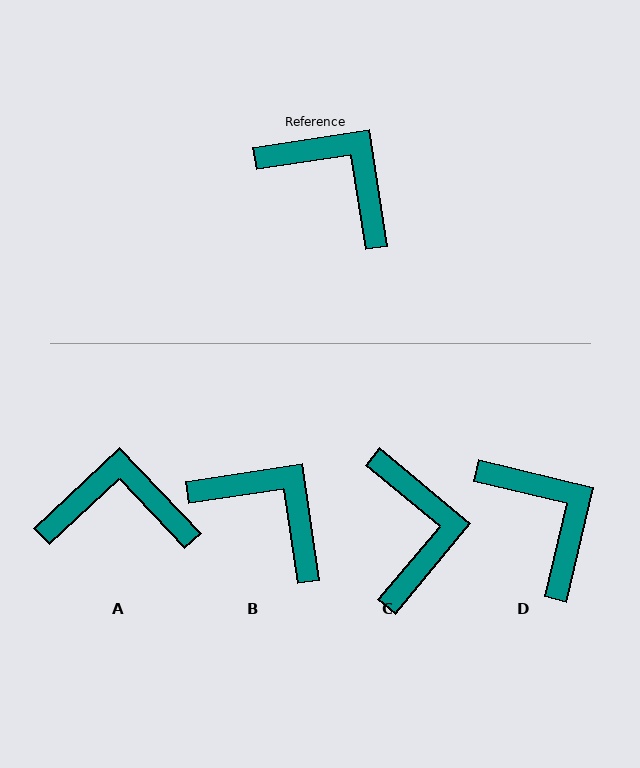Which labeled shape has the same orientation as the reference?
B.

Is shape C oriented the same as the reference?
No, it is off by about 48 degrees.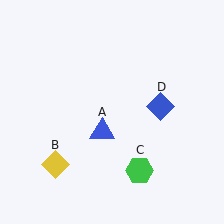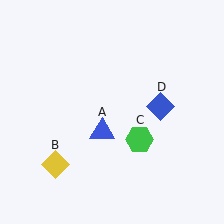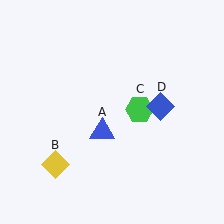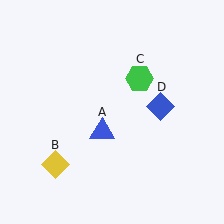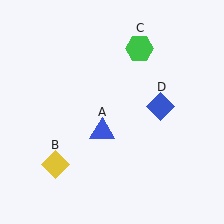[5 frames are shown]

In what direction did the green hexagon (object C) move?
The green hexagon (object C) moved up.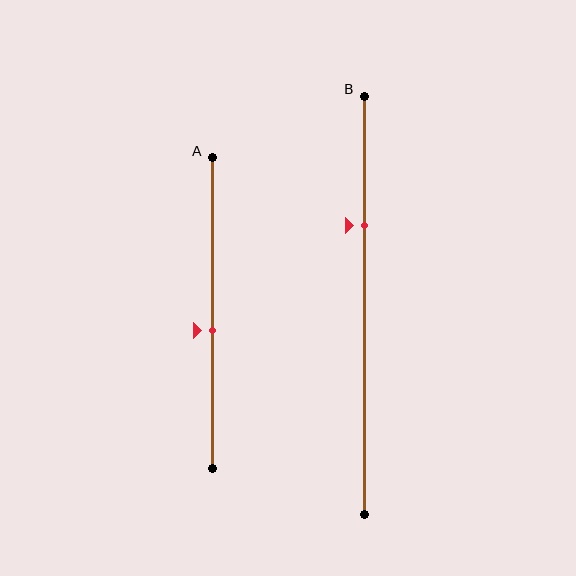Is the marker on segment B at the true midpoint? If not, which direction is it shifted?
No, the marker on segment B is shifted upward by about 19% of the segment length.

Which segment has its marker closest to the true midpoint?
Segment A has its marker closest to the true midpoint.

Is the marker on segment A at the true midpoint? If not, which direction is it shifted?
No, the marker on segment A is shifted downward by about 5% of the segment length.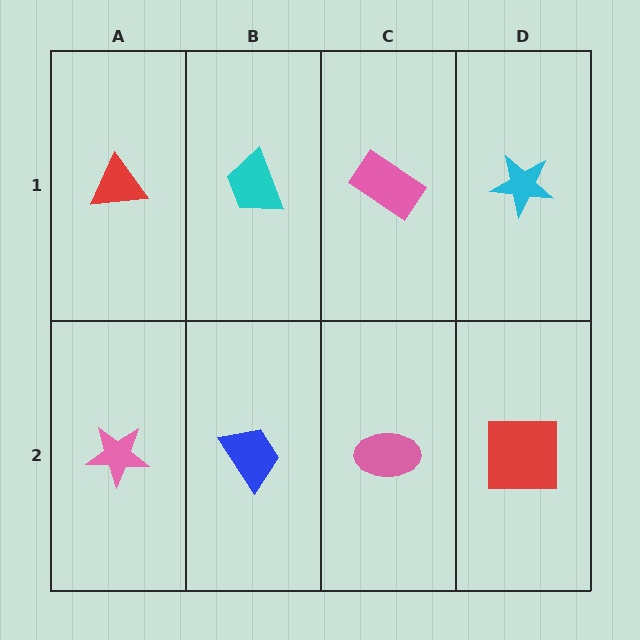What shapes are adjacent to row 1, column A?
A pink star (row 2, column A), a cyan trapezoid (row 1, column B).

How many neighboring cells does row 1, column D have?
2.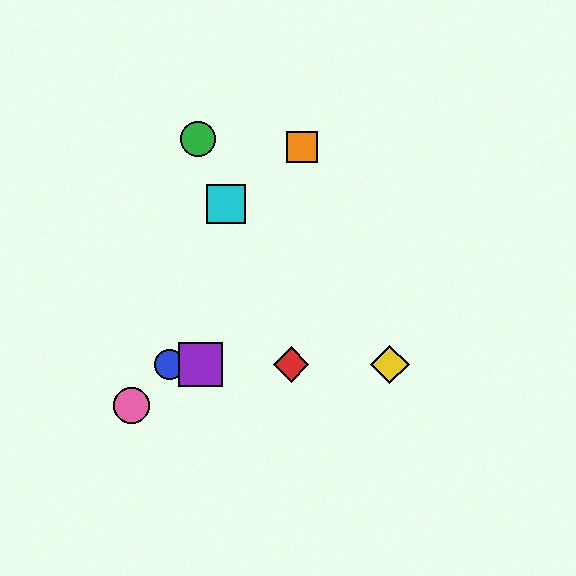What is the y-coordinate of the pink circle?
The pink circle is at y≈406.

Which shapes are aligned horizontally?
The red diamond, the blue circle, the yellow diamond, the purple square are aligned horizontally.